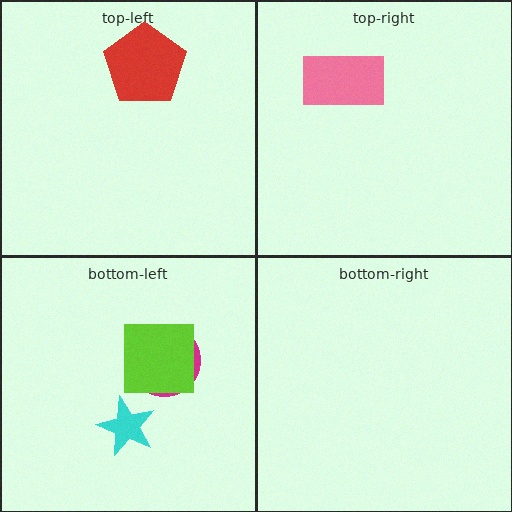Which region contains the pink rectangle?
The top-right region.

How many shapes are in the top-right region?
1.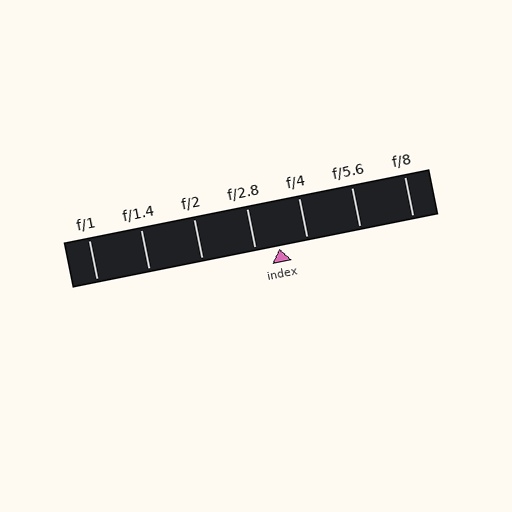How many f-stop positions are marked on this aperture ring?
There are 7 f-stop positions marked.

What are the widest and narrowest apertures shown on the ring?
The widest aperture shown is f/1 and the narrowest is f/8.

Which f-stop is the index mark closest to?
The index mark is closest to f/2.8.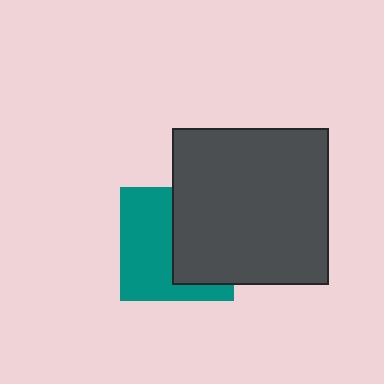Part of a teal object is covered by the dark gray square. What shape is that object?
It is a square.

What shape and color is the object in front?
The object in front is a dark gray square.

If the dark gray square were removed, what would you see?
You would see the complete teal square.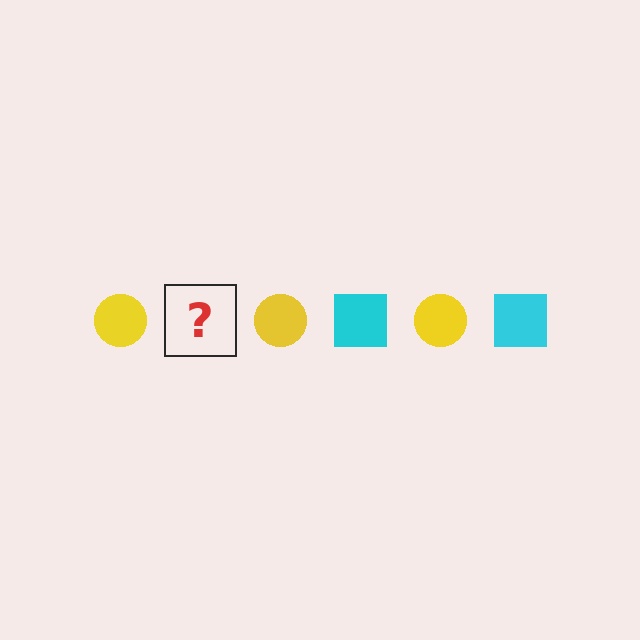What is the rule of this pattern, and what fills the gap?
The rule is that the pattern alternates between yellow circle and cyan square. The gap should be filled with a cyan square.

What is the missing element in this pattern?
The missing element is a cyan square.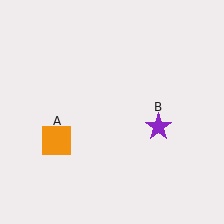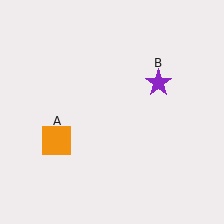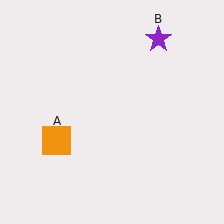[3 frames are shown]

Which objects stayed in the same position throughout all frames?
Orange square (object A) remained stationary.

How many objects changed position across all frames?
1 object changed position: purple star (object B).